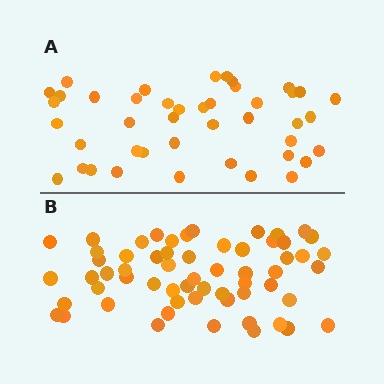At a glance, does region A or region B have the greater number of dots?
Region B (the bottom region) has more dots.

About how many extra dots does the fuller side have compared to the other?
Region B has approximately 15 more dots than region A.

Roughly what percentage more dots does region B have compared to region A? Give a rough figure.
About 40% more.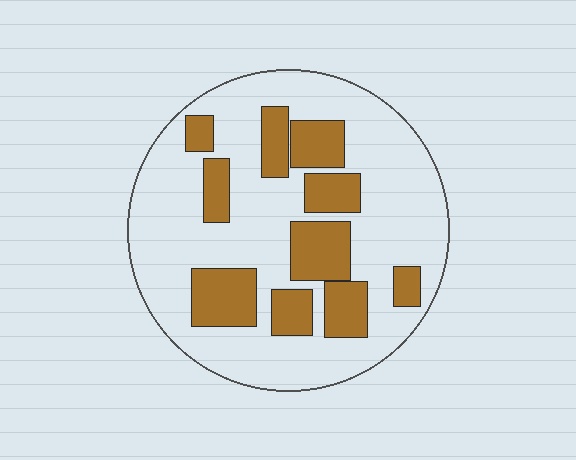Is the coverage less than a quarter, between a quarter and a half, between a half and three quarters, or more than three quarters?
Between a quarter and a half.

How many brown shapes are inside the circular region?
10.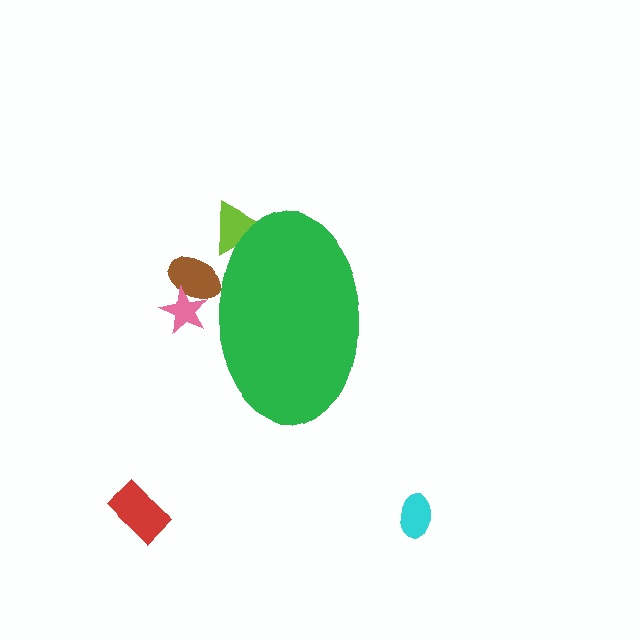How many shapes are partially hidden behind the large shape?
3 shapes are partially hidden.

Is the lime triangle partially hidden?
Yes, the lime triangle is partially hidden behind the green ellipse.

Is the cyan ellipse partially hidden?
No, the cyan ellipse is fully visible.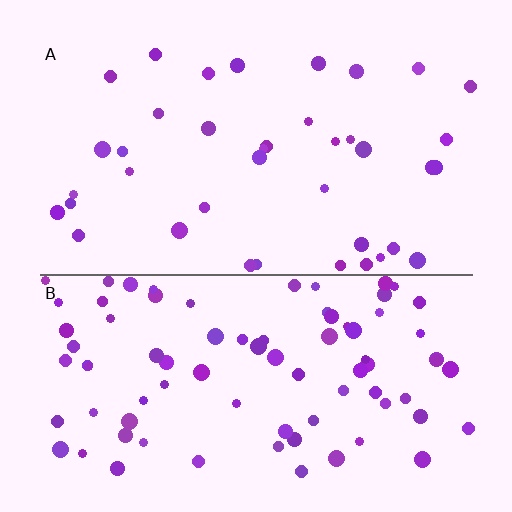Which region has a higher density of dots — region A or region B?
B (the bottom).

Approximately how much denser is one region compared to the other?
Approximately 2.1× — region B over region A.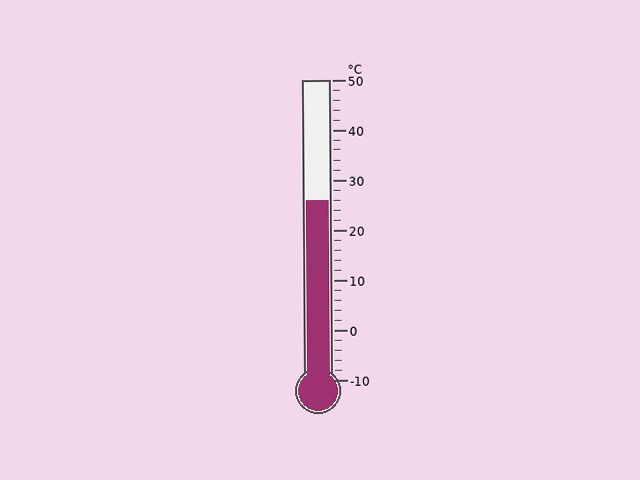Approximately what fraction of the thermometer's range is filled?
The thermometer is filled to approximately 60% of its range.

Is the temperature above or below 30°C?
The temperature is below 30°C.